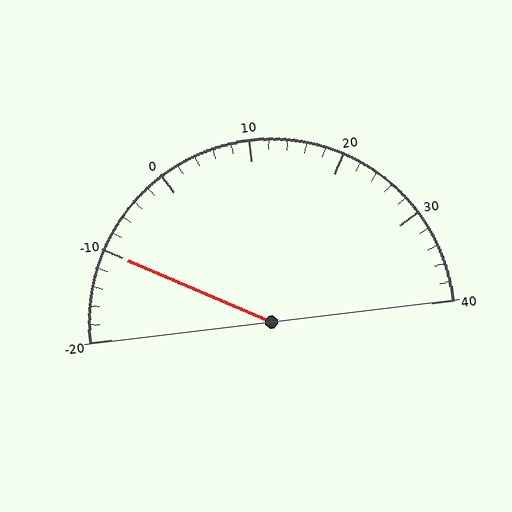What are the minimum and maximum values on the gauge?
The gauge ranges from -20 to 40.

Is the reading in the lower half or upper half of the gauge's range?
The reading is in the lower half of the range (-20 to 40).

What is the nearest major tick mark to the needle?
The nearest major tick mark is -10.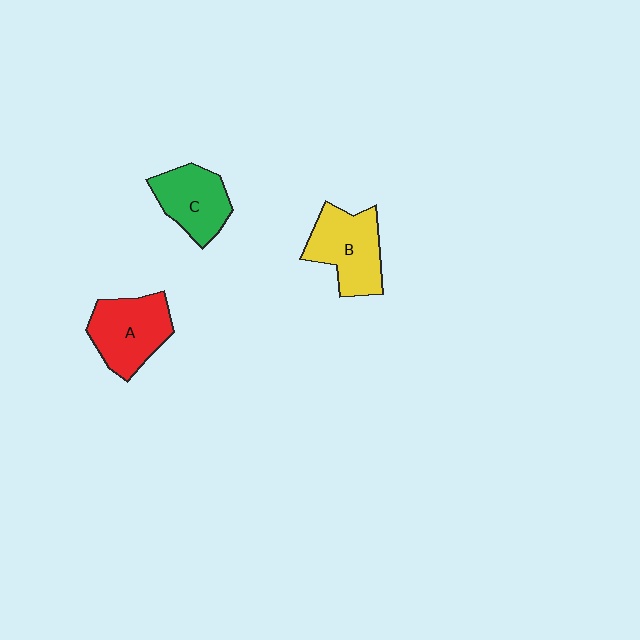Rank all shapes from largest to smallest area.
From largest to smallest: B (yellow), A (red), C (green).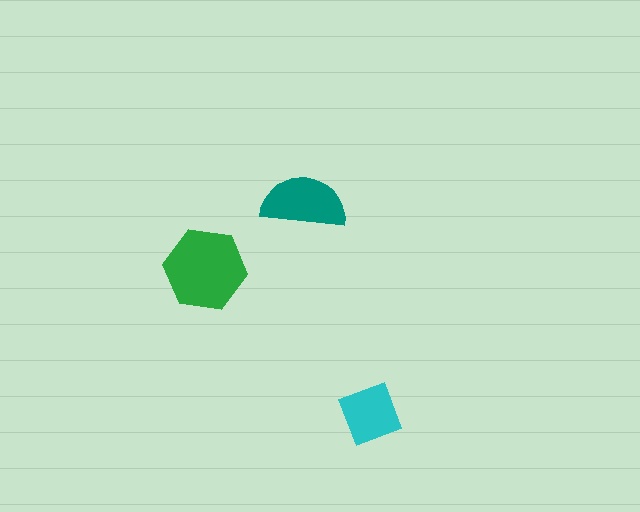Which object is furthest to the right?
The cyan diamond is rightmost.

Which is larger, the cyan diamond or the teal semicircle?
The teal semicircle.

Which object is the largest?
The green hexagon.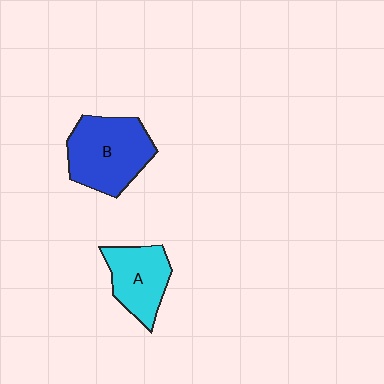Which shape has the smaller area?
Shape A (cyan).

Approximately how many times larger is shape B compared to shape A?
Approximately 1.4 times.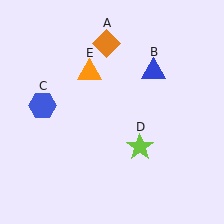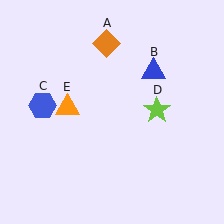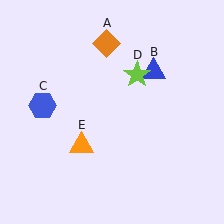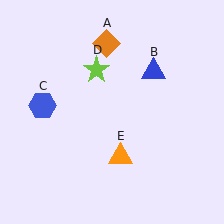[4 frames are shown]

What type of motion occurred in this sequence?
The lime star (object D), orange triangle (object E) rotated counterclockwise around the center of the scene.